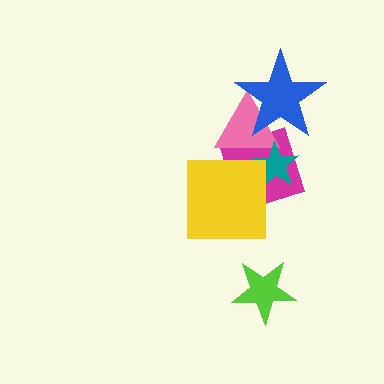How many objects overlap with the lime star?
0 objects overlap with the lime star.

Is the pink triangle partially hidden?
Yes, it is partially covered by another shape.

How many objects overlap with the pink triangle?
3 objects overlap with the pink triangle.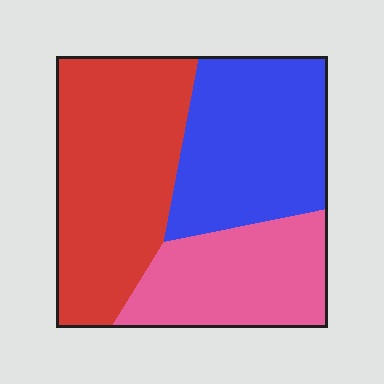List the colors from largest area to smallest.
From largest to smallest: red, blue, pink.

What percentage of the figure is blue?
Blue takes up about one third (1/3) of the figure.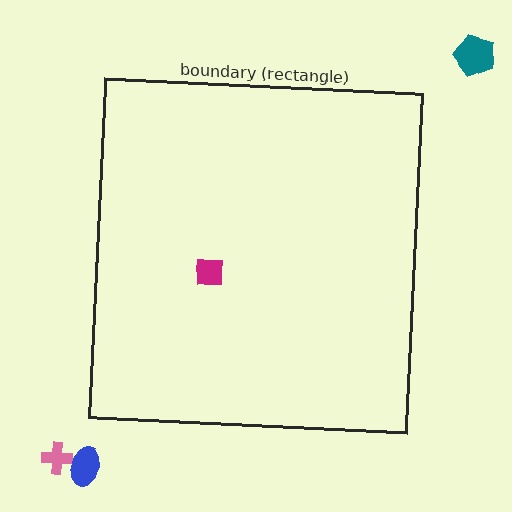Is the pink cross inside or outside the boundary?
Outside.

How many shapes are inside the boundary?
1 inside, 3 outside.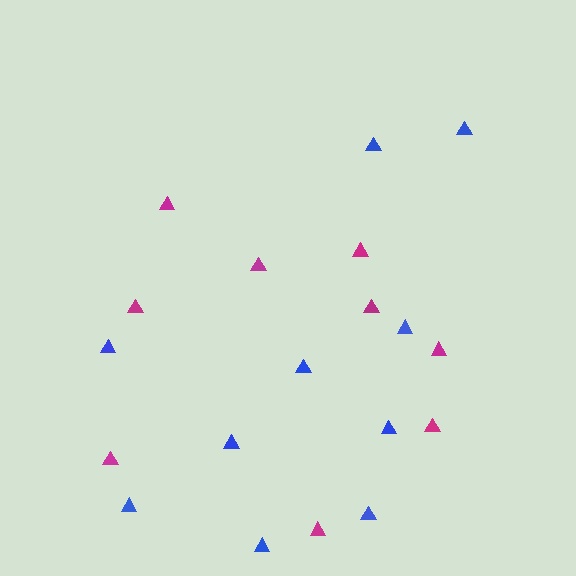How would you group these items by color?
There are 2 groups: one group of magenta triangles (9) and one group of blue triangles (10).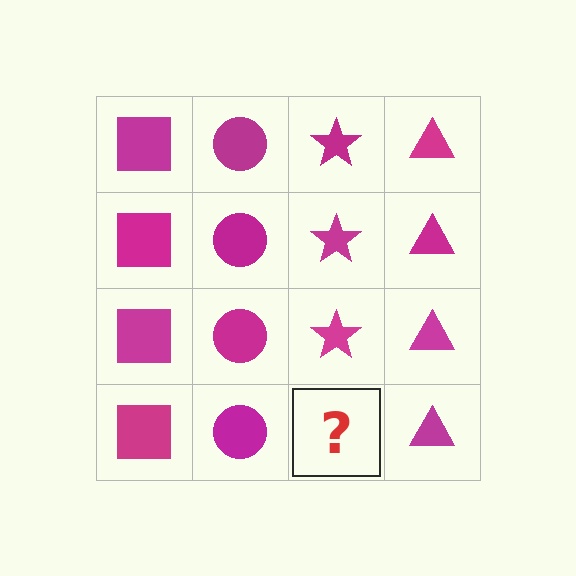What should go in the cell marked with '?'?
The missing cell should contain a magenta star.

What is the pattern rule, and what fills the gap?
The rule is that each column has a consistent shape. The gap should be filled with a magenta star.